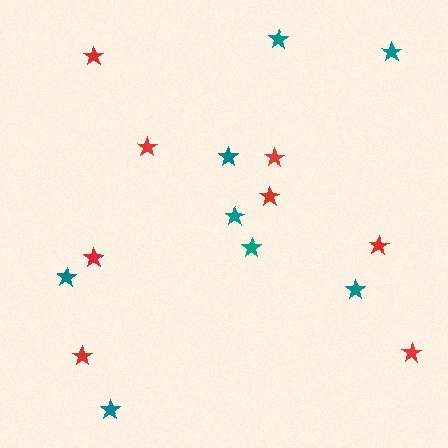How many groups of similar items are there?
There are 2 groups: one group of teal stars (8) and one group of red stars (8).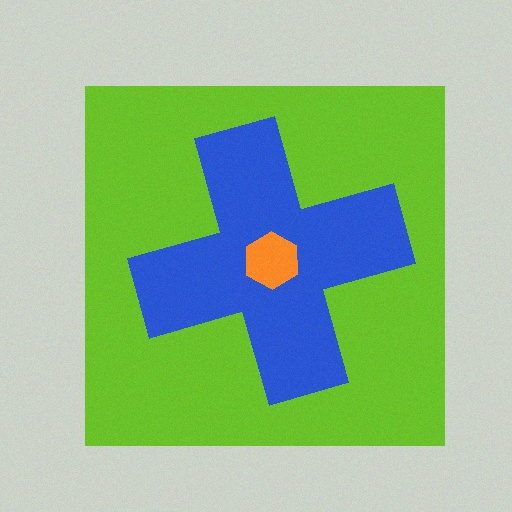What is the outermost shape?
The lime square.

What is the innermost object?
The orange hexagon.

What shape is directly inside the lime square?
The blue cross.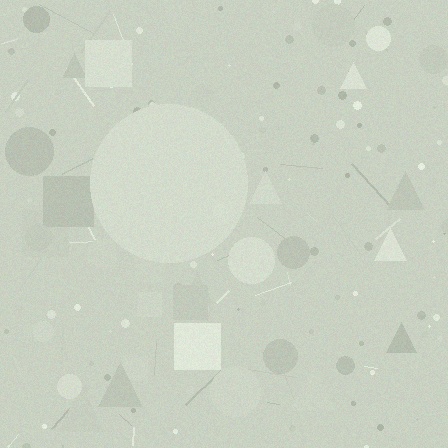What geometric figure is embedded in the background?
A circle is embedded in the background.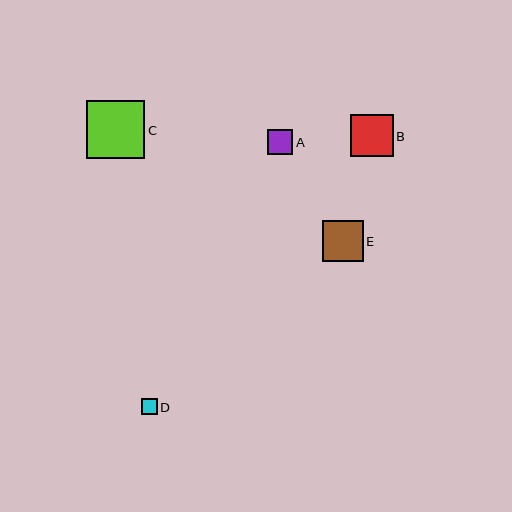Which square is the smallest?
Square D is the smallest with a size of approximately 16 pixels.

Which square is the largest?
Square C is the largest with a size of approximately 58 pixels.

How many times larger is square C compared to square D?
Square C is approximately 3.7 times the size of square D.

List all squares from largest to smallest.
From largest to smallest: C, B, E, A, D.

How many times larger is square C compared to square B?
Square C is approximately 1.4 times the size of square B.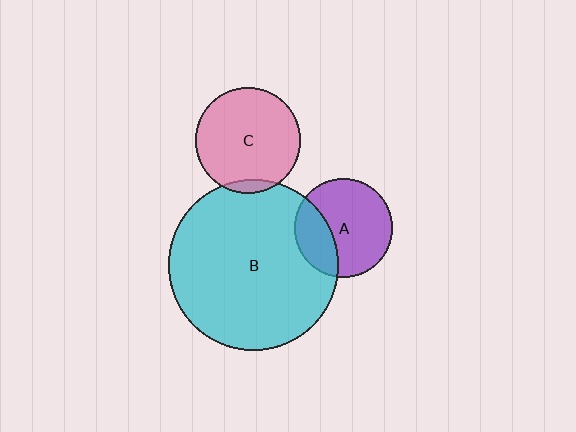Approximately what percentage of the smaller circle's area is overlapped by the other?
Approximately 5%.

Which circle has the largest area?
Circle B (cyan).